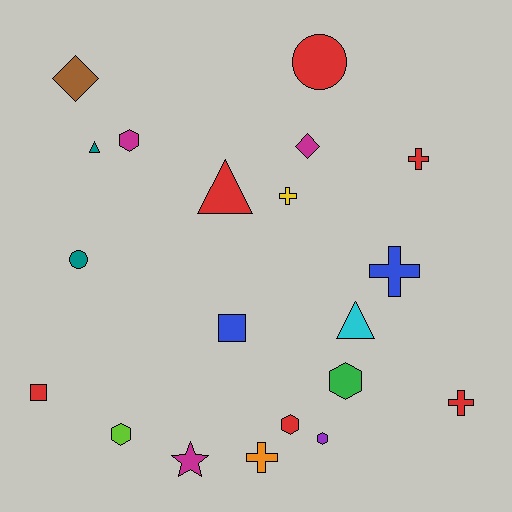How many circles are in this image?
There are 2 circles.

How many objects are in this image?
There are 20 objects.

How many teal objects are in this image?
There are 2 teal objects.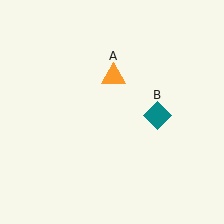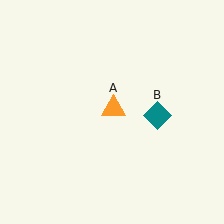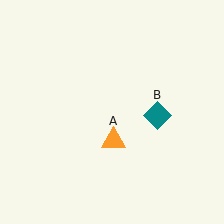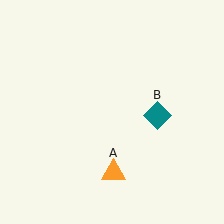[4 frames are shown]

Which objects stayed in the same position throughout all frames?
Teal diamond (object B) remained stationary.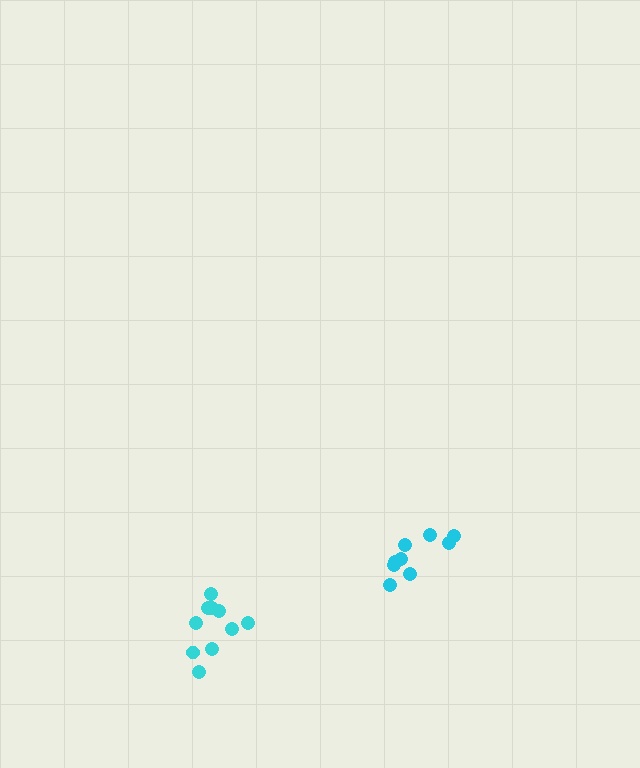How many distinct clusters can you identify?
There are 2 distinct clusters.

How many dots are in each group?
Group 1: 10 dots, Group 2: 9 dots (19 total).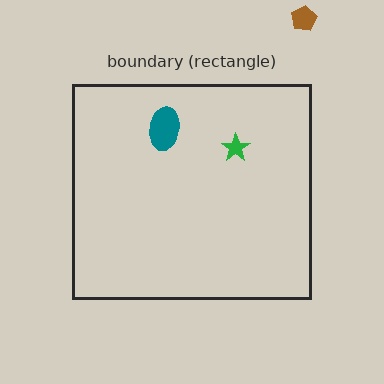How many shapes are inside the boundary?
2 inside, 1 outside.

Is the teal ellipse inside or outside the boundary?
Inside.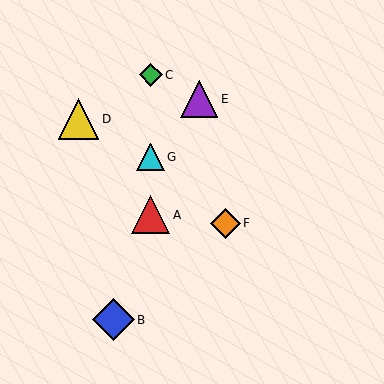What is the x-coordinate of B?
Object B is at x≈113.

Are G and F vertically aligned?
No, G is at x≈151 and F is at x≈225.